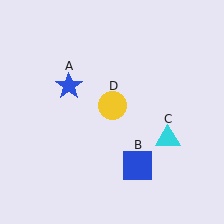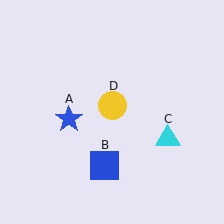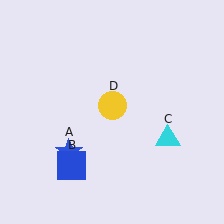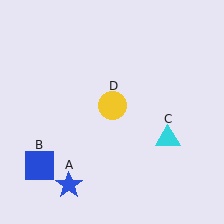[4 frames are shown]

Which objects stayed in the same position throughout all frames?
Cyan triangle (object C) and yellow circle (object D) remained stationary.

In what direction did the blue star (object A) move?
The blue star (object A) moved down.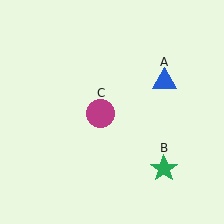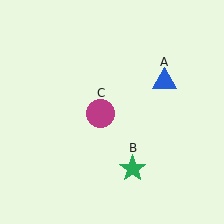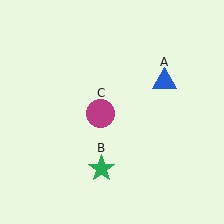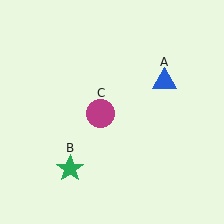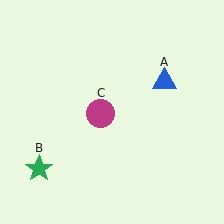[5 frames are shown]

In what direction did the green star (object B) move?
The green star (object B) moved left.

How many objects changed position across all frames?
1 object changed position: green star (object B).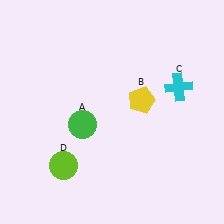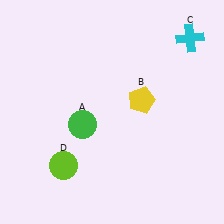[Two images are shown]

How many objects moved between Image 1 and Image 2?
1 object moved between the two images.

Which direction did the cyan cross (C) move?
The cyan cross (C) moved up.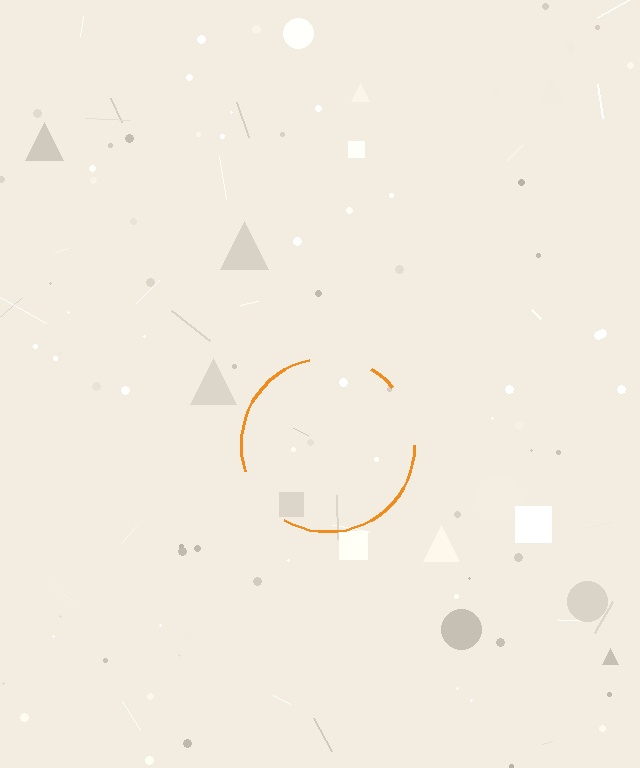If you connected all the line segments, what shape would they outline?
They would outline a circle.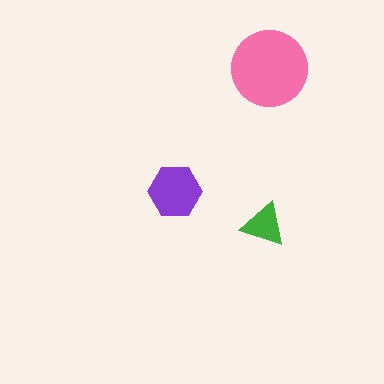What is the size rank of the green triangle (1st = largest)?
3rd.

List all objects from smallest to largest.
The green triangle, the purple hexagon, the pink circle.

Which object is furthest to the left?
The purple hexagon is leftmost.